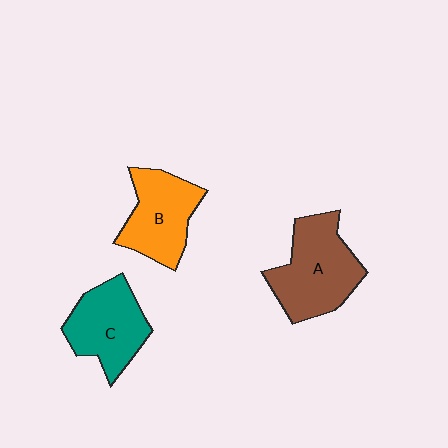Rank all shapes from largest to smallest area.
From largest to smallest: A (brown), C (teal), B (orange).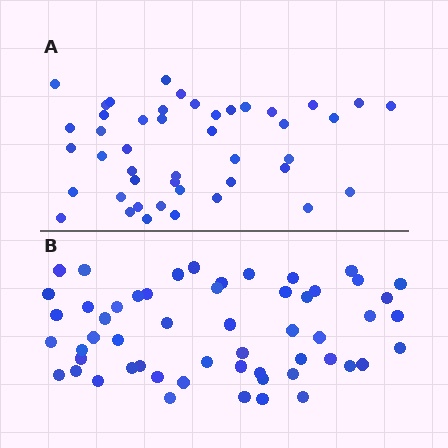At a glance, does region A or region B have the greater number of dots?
Region B (the bottom region) has more dots.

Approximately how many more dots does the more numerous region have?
Region B has roughly 10 or so more dots than region A.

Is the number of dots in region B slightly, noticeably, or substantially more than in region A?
Region B has only slightly more — the two regions are fairly close. The ratio is roughly 1.2 to 1.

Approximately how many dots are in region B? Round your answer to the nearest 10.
About 60 dots. (The exact count is 55, which rounds to 60.)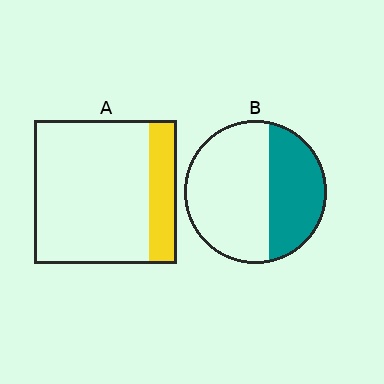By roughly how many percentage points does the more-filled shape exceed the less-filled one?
By roughly 20 percentage points (B over A).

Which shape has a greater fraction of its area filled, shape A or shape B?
Shape B.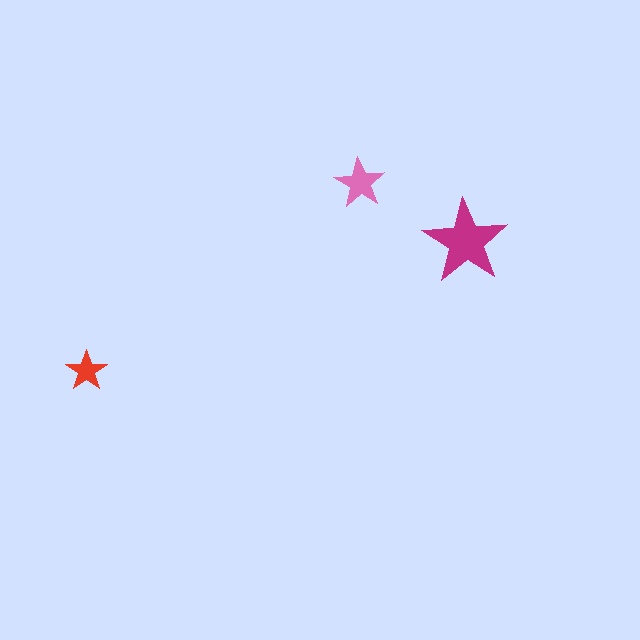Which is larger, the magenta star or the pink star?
The magenta one.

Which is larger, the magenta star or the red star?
The magenta one.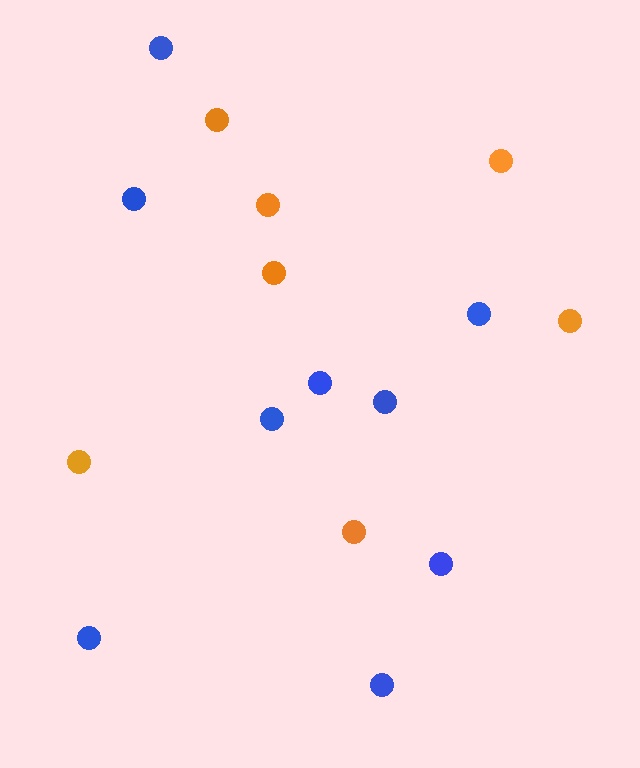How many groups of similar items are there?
There are 2 groups: one group of orange circles (7) and one group of blue circles (9).